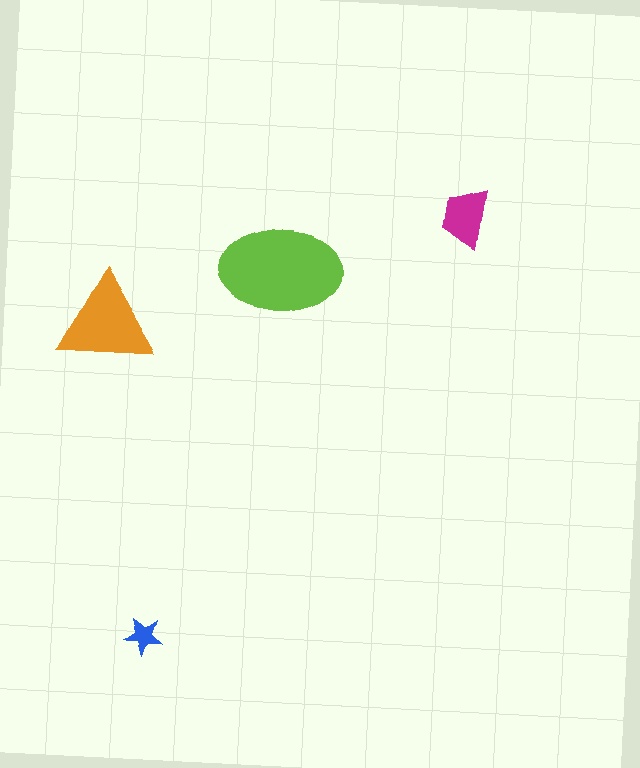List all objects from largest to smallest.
The lime ellipse, the orange triangle, the magenta trapezoid, the blue star.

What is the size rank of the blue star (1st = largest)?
4th.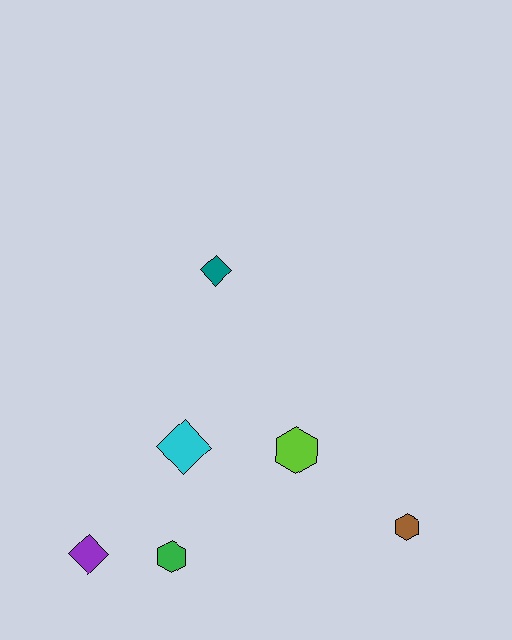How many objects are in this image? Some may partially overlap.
There are 6 objects.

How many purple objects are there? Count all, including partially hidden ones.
There is 1 purple object.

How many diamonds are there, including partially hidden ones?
There are 3 diamonds.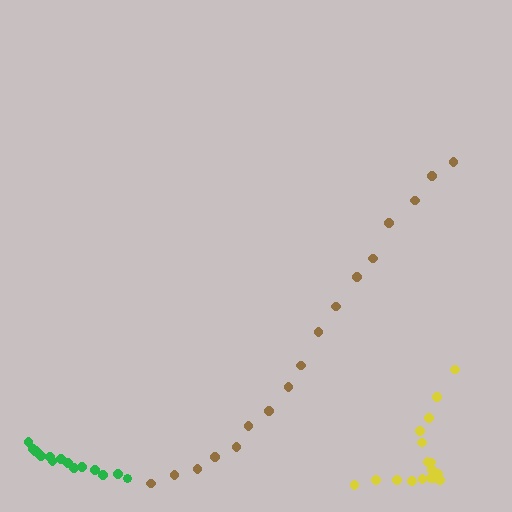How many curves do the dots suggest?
There are 3 distinct paths.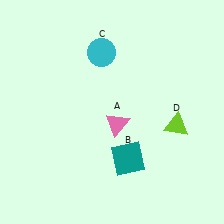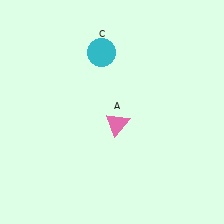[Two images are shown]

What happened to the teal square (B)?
The teal square (B) was removed in Image 2. It was in the bottom-right area of Image 1.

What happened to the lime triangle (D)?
The lime triangle (D) was removed in Image 2. It was in the bottom-right area of Image 1.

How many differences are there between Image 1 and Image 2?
There are 2 differences between the two images.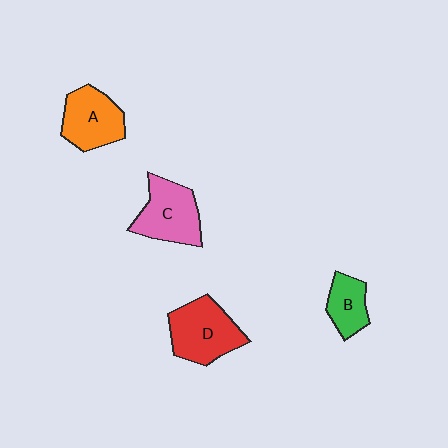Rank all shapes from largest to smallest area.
From largest to smallest: D (red), C (pink), A (orange), B (green).